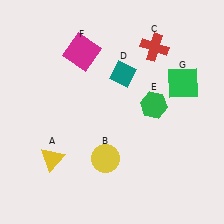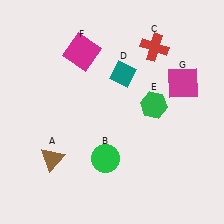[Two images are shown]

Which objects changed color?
A changed from yellow to brown. B changed from yellow to green. G changed from green to magenta.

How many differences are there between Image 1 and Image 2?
There are 3 differences between the two images.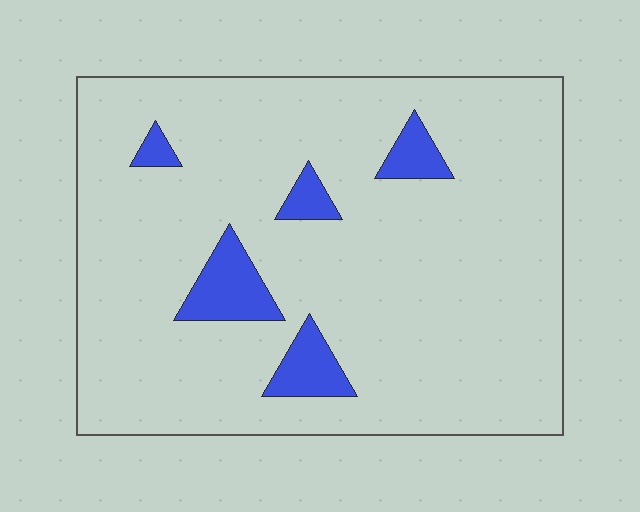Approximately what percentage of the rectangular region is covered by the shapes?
Approximately 10%.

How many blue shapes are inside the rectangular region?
5.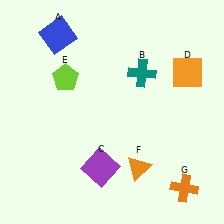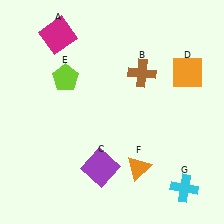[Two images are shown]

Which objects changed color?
A changed from blue to magenta. B changed from teal to brown. G changed from orange to cyan.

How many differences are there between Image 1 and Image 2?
There are 3 differences between the two images.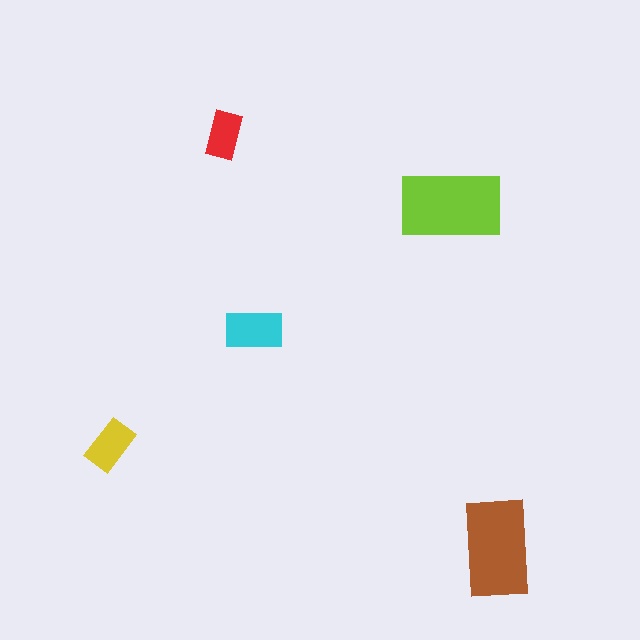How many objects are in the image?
There are 5 objects in the image.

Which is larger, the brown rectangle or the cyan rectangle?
The brown one.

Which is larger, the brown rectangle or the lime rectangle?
The lime one.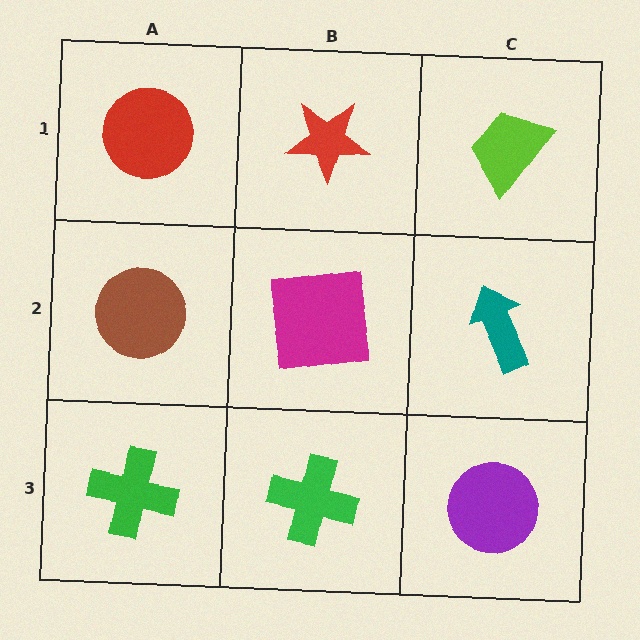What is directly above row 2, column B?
A red star.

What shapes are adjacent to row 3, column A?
A brown circle (row 2, column A), a green cross (row 3, column B).